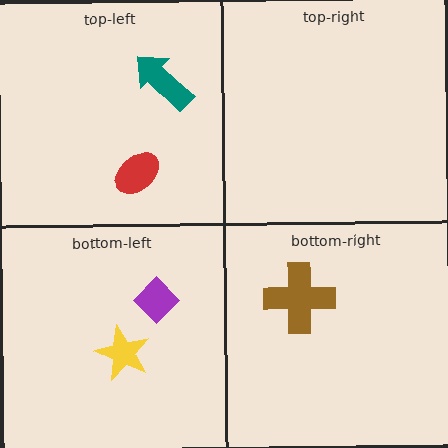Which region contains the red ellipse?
The top-left region.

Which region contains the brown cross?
The bottom-right region.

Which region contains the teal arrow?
The top-left region.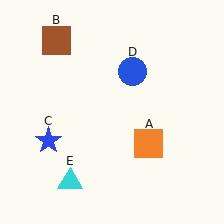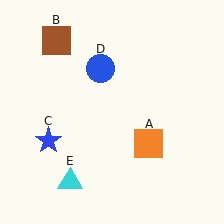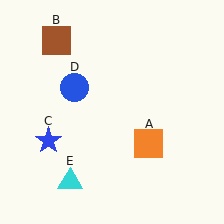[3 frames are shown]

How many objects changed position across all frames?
1 object changed position: blue circle (object D).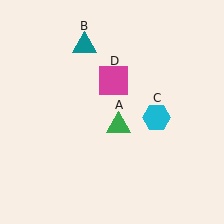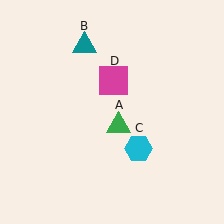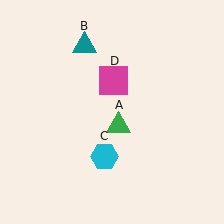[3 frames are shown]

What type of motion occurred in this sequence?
The cyan hexagon (object C) rotated clockwise around the center of the scene.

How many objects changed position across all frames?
1 object changed position: cyan hexagon (object C).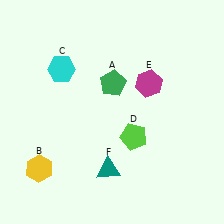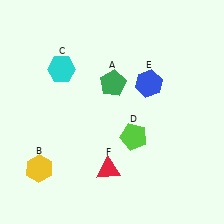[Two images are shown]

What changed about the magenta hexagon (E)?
In Image 1, E is magenta. In Image 2, it changed to blue.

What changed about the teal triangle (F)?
In Image 1, F is teal. In Image 2, it changed to red.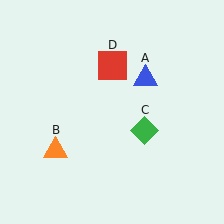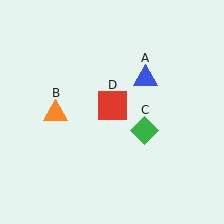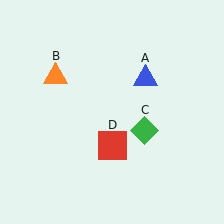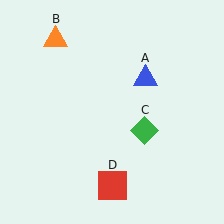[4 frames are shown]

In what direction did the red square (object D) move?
The red square (object D) moved down.